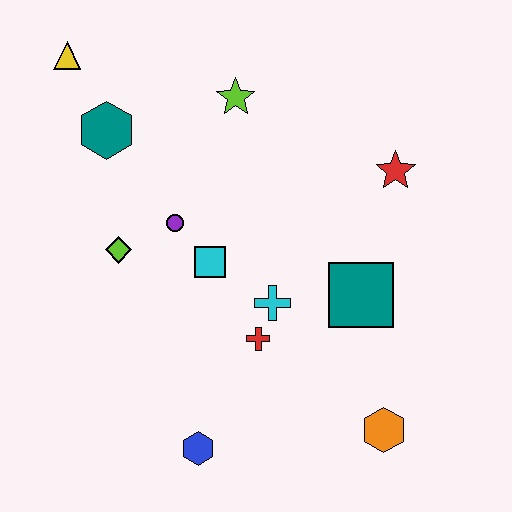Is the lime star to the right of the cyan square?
Yes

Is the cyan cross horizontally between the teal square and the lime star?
Yes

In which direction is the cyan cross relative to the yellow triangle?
The cyan cross is below the yellow triangle.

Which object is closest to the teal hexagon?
The yellow triangle is closest to the teal hexagon.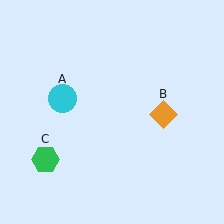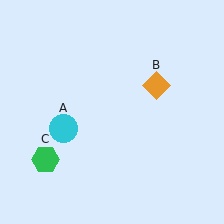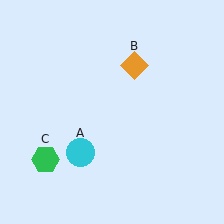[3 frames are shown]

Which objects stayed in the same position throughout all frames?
Green hexagon (object C) remained stationary.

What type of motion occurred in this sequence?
The cyan circle (object A), orange diamond (object B) rotated counterclockwise around the center of the scene.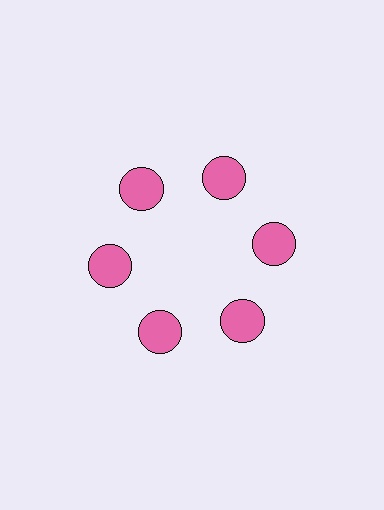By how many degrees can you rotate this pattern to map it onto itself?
The pattern maps onto itself every 60 degrees of rotation.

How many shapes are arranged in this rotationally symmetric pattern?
There are 6 shapes, arranged in 6 groups of 1.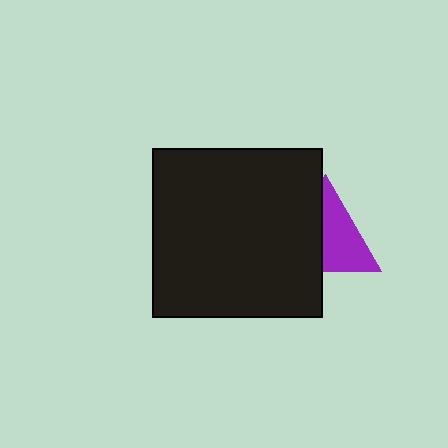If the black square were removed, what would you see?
You would see the complete purple triangle.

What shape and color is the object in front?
The object in front is a black square.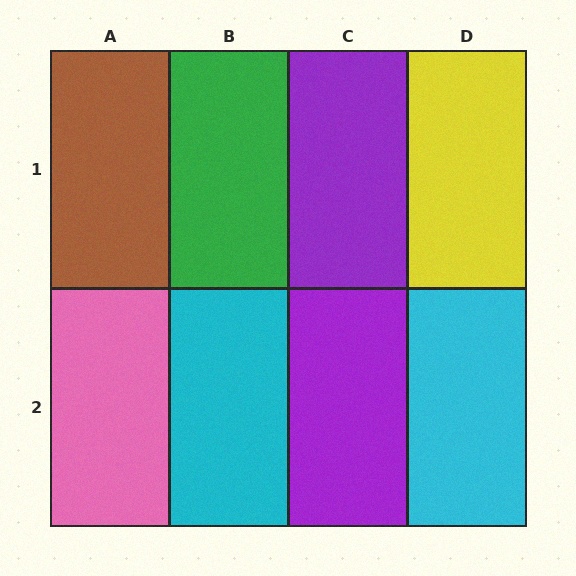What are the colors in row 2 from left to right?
Pink, cyan, purple, cyan.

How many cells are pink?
1 cell is pink.